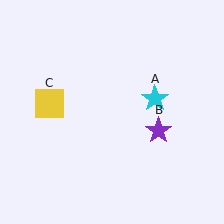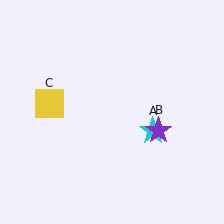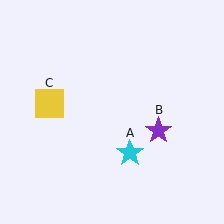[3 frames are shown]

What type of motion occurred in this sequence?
The cyan star (object A) rotated clockwise around the center of the scene.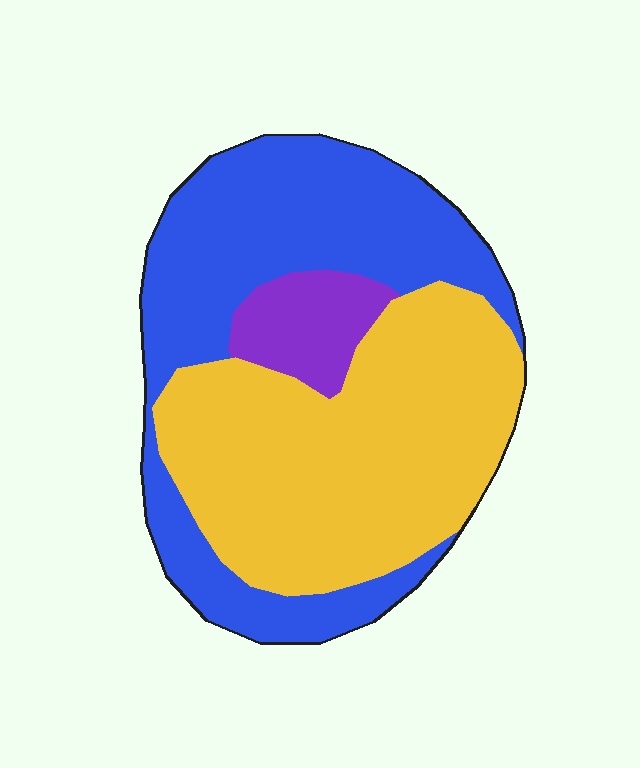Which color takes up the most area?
Yellow, at roughly 50%.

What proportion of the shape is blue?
Blue covers around 45% of the shape.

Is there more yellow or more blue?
Yellow.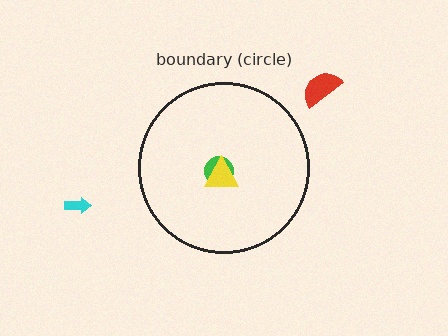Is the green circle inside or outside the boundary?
Inside.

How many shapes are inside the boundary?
2 inside, 2 outside.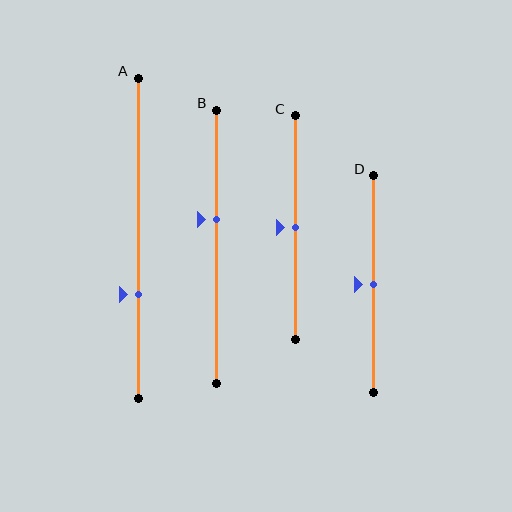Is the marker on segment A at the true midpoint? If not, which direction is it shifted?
No, the marker on segment A is shifted downward by about 18% of the segment length.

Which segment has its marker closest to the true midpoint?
Segment C has its marker closest to the true midpoint.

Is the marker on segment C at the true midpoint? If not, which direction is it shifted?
Yes, the marker on segment C is at the true midpoint.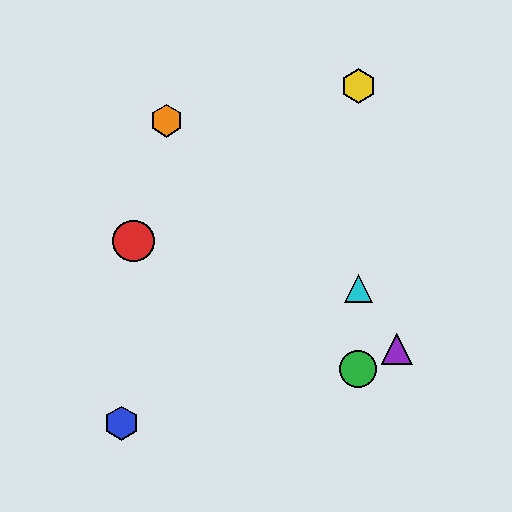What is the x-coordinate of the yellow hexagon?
The yellow hexagon is at x≈358.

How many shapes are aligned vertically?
3 shapes (the green circle, the yellow hexagon, the cyan triangle) are aligned vertically.